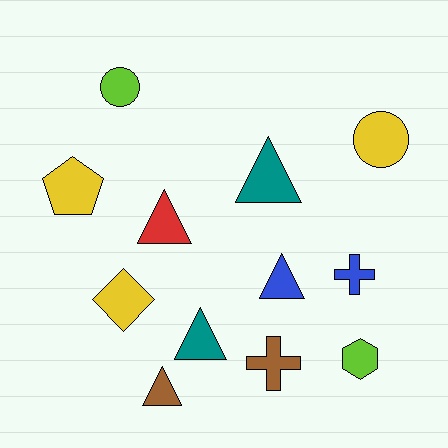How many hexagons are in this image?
There is 1 hexagon.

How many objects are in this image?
There are 12 objects.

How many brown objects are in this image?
There are 2 brown objects.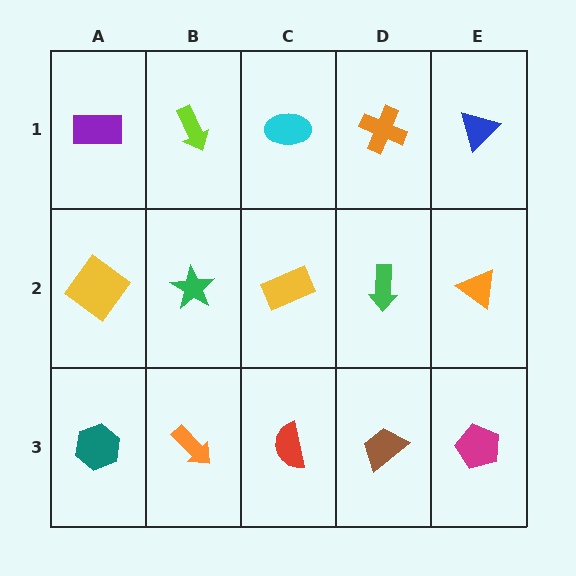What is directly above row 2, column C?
A cyan ellipse.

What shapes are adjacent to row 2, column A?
A purple rectangle (row 1, column A), a teal hexagon (row 3, column A), a green star (row 2, column B).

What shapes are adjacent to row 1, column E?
An orange triangle (row 2, column E), an orange cross (row 1, column D).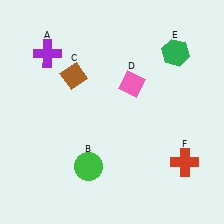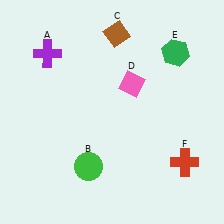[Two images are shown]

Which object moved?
The brown diamond (C) moved right.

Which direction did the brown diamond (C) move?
The brown diamond (C) moved right.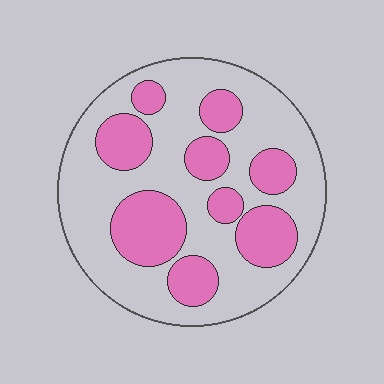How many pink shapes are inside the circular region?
9.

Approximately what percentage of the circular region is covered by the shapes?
Approximately 35%.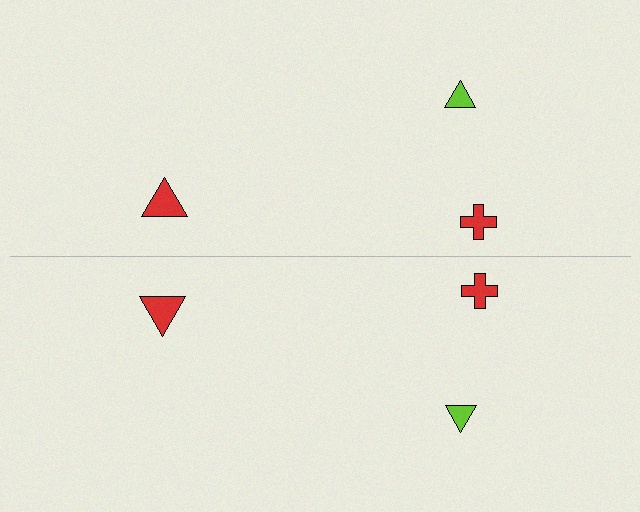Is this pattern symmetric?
Yes, this pattern has bilateral (reflection) symmetry.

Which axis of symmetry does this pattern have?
The pattern has a horizontal axis of symmetry running through the center of the image.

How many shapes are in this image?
There are 6 shapes in this image.